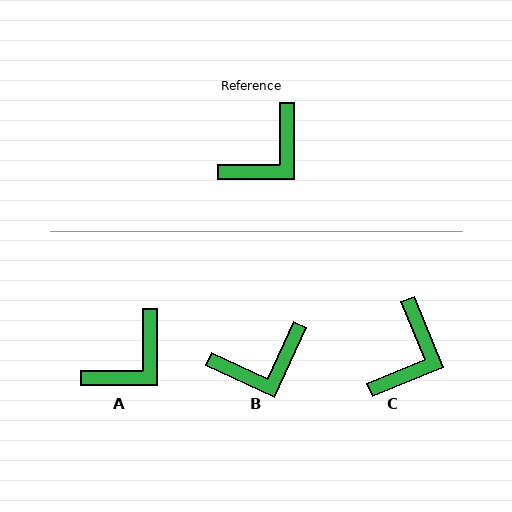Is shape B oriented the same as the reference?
No, it is off by about 25 degrees.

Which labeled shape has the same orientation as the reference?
A.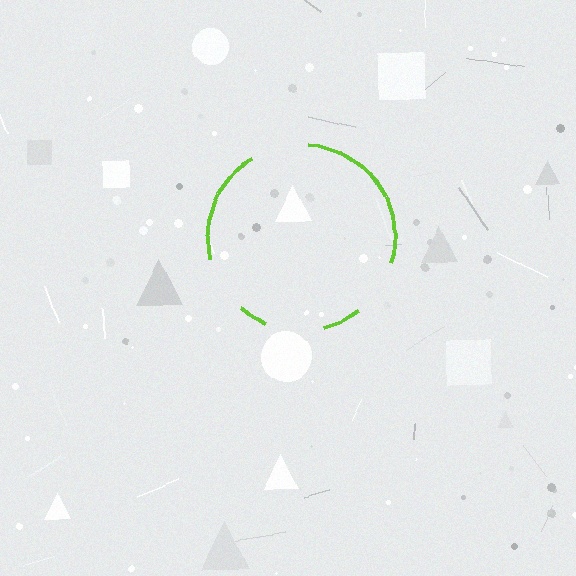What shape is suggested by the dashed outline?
The dashed outline suggests a circle.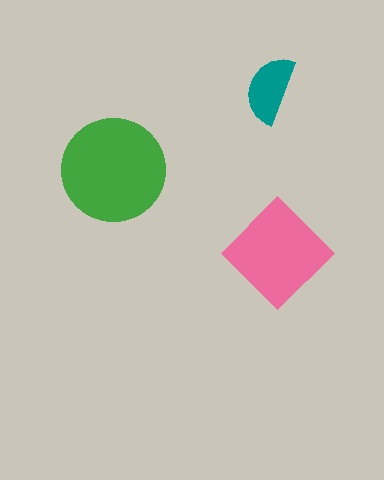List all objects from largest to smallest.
The green circle, the pink diamond, the teal semicircle.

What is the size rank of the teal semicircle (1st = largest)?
3rd.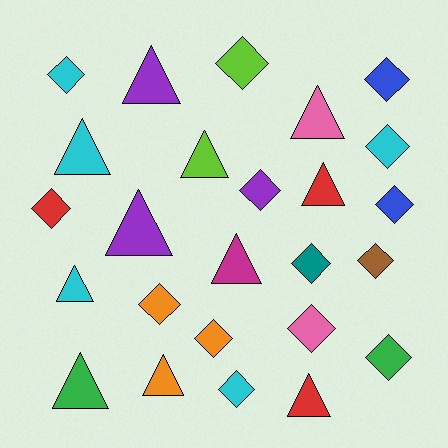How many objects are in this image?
There are 25 objects.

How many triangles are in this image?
There are 11 triangles.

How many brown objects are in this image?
There is 1 brown object.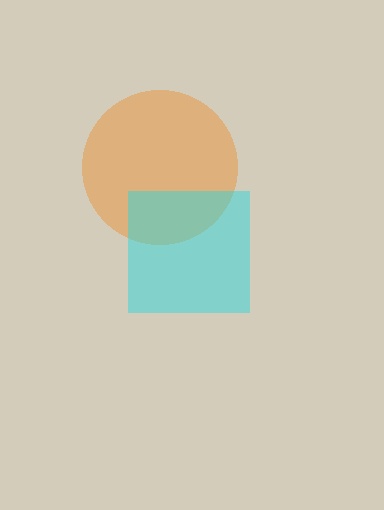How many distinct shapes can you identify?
There are 2 distinct shapes: an orange circle, a cyan square.